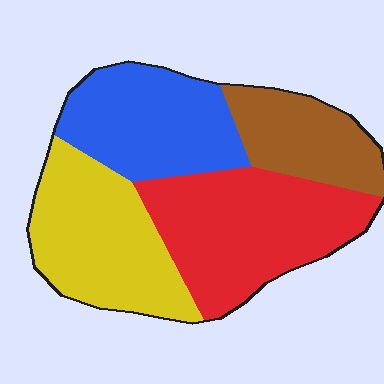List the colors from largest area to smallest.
From largest to smallest: red, yellow, blue, brown.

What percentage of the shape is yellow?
Yellow covers 27% of the shape.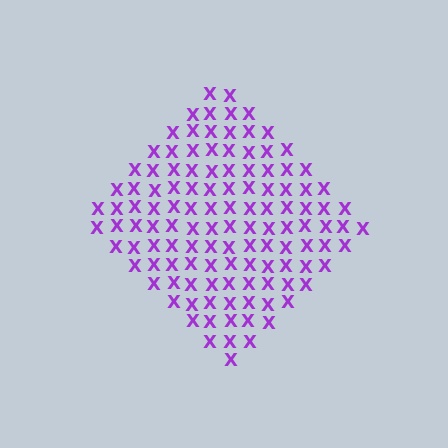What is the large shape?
The large shape is a diamond.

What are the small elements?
The small elements are letter X's.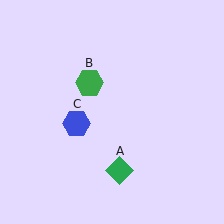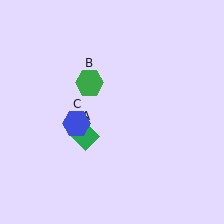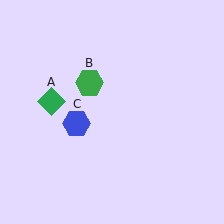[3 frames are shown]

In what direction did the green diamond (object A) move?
The green diamond (object A) moved up and to the left.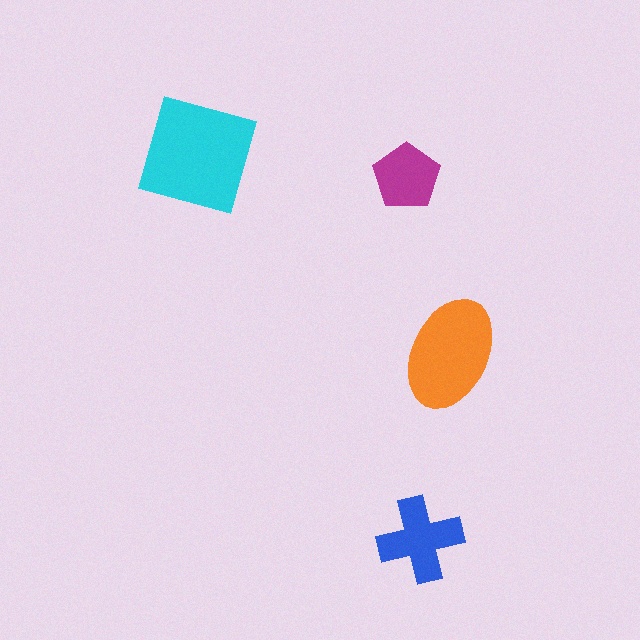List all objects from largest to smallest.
The cyan square, the orange ellipse, the blue cross, the magenta pentagon.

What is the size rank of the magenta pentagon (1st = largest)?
4th.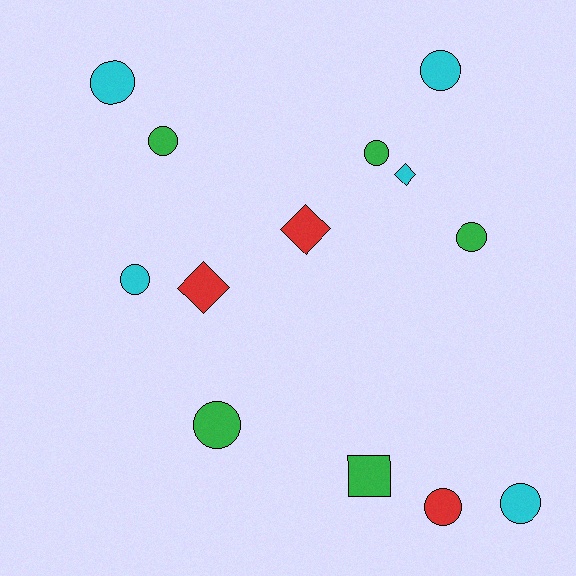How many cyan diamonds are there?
There is 1 cyan diamond.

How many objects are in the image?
There are 13 objects.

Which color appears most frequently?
Green, with 5 objects.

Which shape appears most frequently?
Circle, with 9 objects.